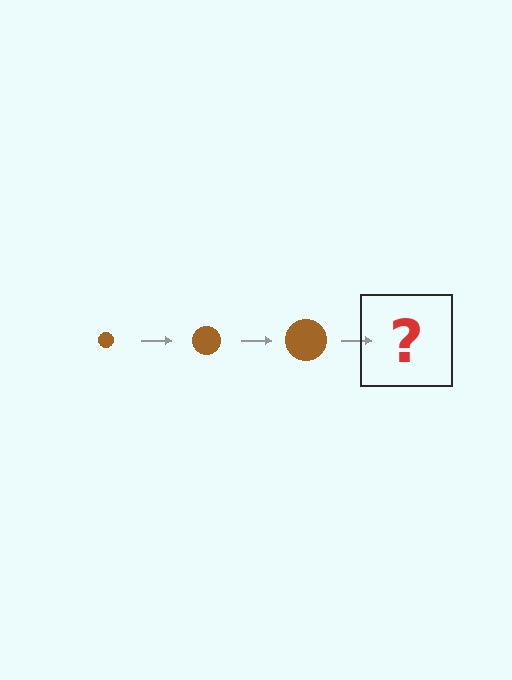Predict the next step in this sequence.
The next step is a brown circle, larger than the previous one.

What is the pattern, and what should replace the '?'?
The pattern is that the circle gets progressively larger each step. The '?' should be a brown circle, larger than the previous one.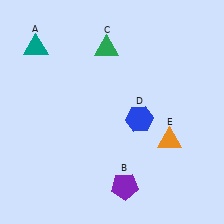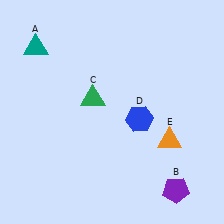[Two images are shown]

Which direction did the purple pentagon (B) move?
The purple pentagon (B) moved right.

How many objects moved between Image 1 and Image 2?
2 objects moved between the two images.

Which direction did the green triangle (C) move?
The green triangle (C) moved down.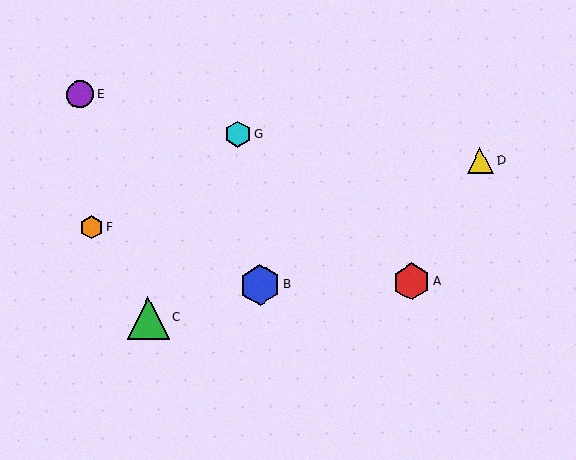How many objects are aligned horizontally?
2 objects (A, B) are aligned horizontally.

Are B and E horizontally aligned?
No, B is at y≈285 and E is at y≈94.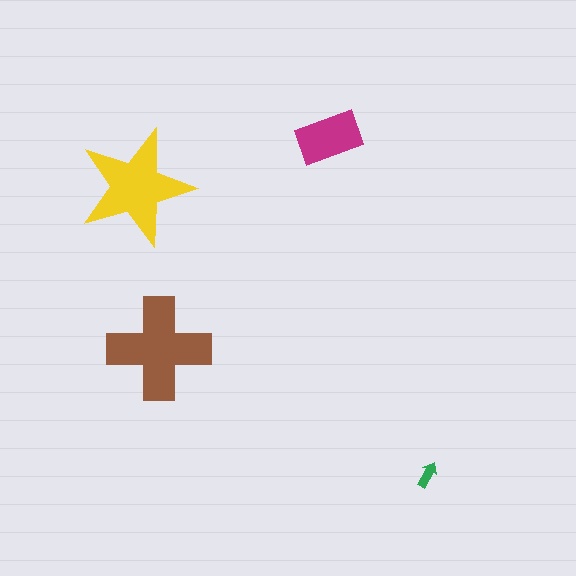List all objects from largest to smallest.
The brown cross, the yellow star, the magenta rectangle, the green arrow.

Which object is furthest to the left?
The yellow star is leftmost.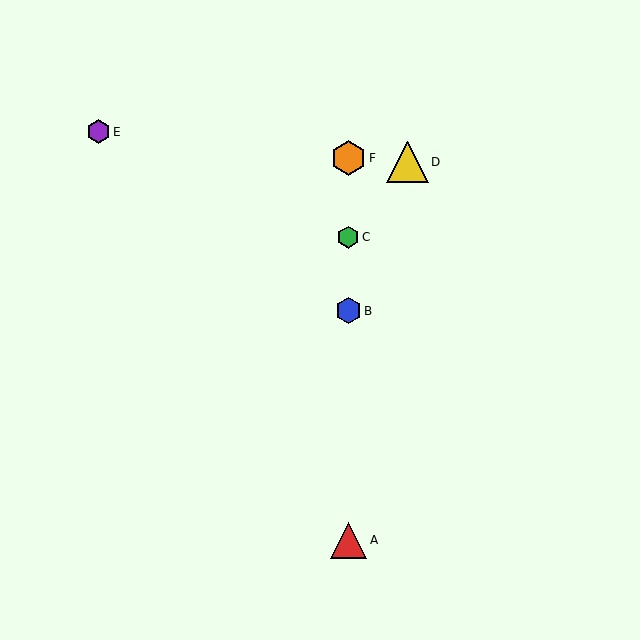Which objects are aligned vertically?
Objects A, B, C, F are aligned vertically.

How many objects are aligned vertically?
4 objects (A, B, C, F) are aligned vertically.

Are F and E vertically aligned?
No, F is at x≈348 and E is at x≈98.